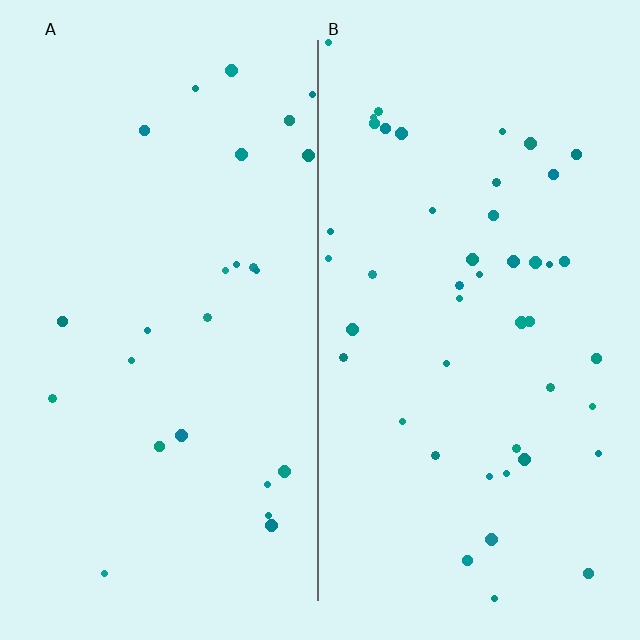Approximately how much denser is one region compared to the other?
Approximately 1.8× — region B over region A.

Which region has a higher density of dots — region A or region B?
B (the right).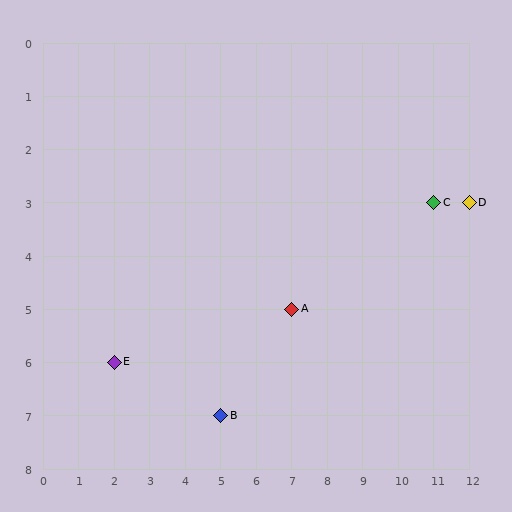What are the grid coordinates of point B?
Point B is at grid coordinates (5, 7).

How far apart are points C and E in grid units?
Points C and E are 9 columns and 3 rows apart (about 9.5 grid units diagonally).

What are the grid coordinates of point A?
Point A is at grid coordinates (7, 5).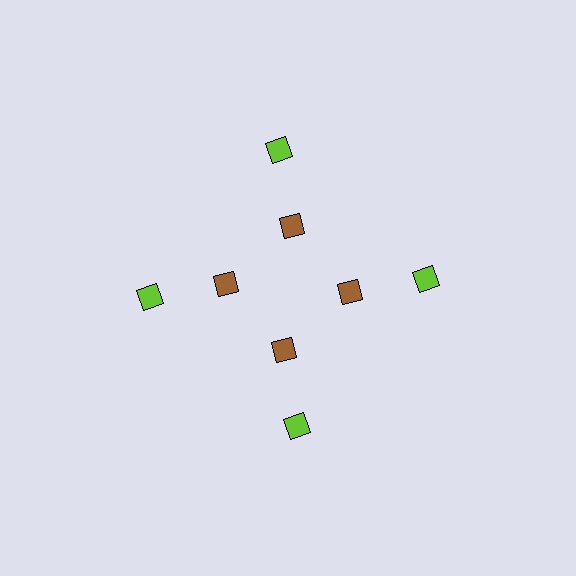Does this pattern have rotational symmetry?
Yes, this pattern has 4-fold rotational symmetry. It looks the same after rotating 90 degrees around the center.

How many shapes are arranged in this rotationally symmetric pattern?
There are 8 shapes, arranged in 4 groups of 2.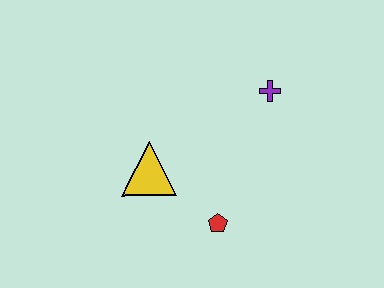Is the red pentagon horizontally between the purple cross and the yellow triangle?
Yes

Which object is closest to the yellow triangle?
The red pentagon is closest to the yellow triangle.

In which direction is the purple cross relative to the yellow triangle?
The purple cross is to the right of the yellow triangle.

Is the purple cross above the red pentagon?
Yes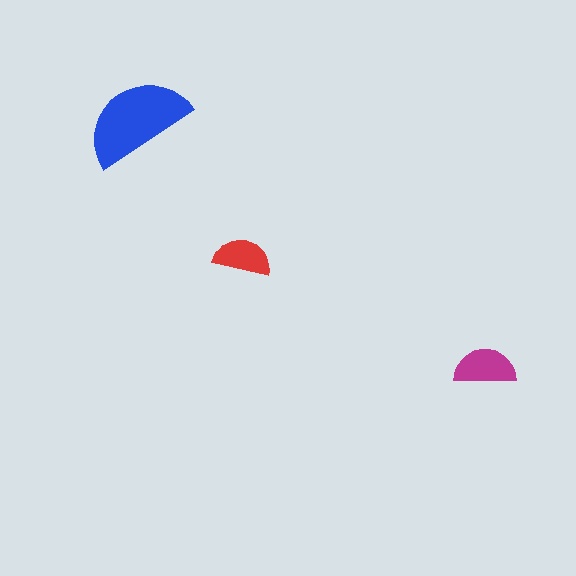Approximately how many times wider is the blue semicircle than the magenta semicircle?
About 2 times wider.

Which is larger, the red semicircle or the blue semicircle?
The blue one.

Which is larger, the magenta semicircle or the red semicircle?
The magenta one.